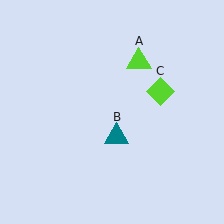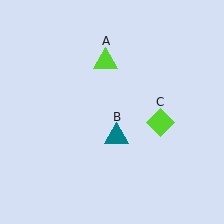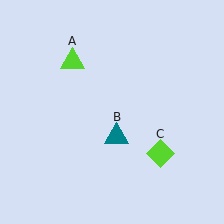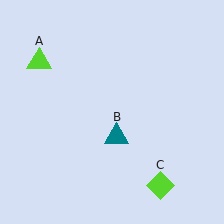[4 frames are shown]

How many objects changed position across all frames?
2 objects changed position: lime triangle (object A), lime diamond (object C).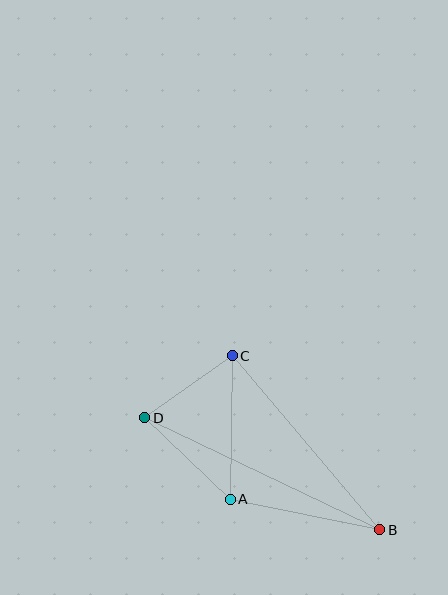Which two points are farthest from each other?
Points B and D are farthest from each other.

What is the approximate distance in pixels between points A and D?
The distance between A and D is approximately 118 pixels.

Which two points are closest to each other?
Points C and D are closest to each other.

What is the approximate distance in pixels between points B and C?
The distance between B and C is approximately 228 pixels.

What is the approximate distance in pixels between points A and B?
The distance between A and B is approximately 153 pixels.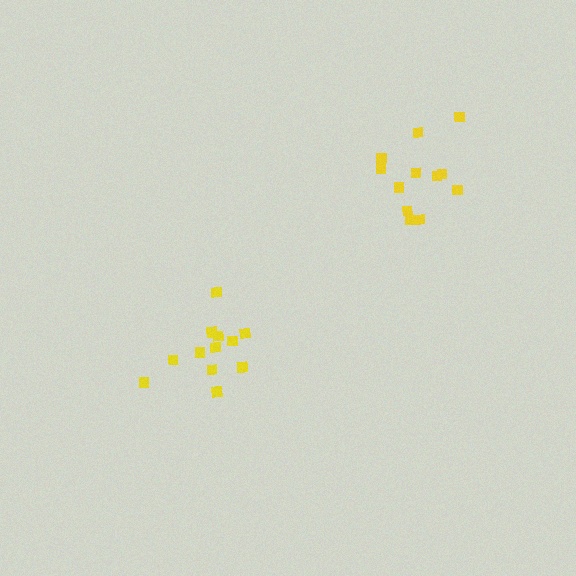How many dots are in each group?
Group 1: 12 dots, Group 2: 12 dots (24 total).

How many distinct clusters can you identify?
There are 2 distinct clusters.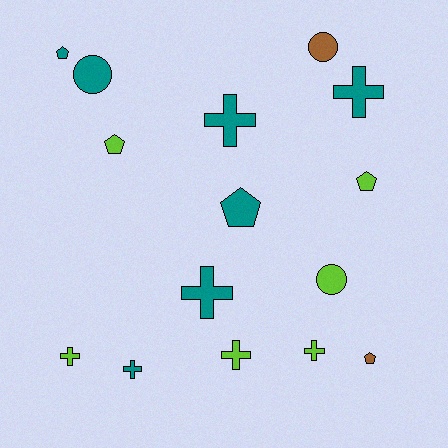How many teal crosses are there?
There are 4 teal crosses.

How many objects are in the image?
There are 15 objects.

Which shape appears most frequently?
Cross, with 7 objects.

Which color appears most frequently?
Teal, with 7 objects.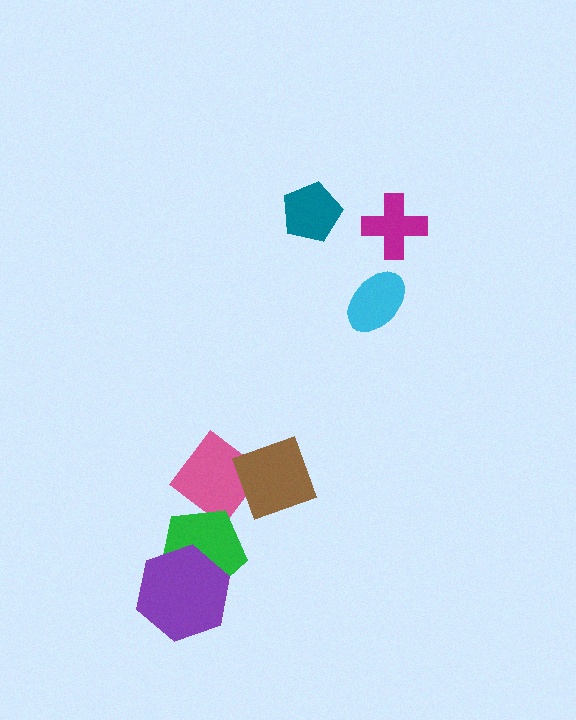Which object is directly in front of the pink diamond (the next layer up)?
The green pentagon is directly in front of the pink diamond.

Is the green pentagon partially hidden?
Yes, it is partially covered by another shape.